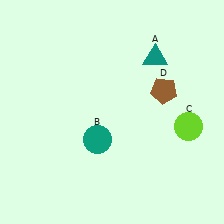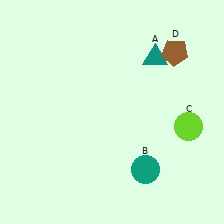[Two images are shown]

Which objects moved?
The objects that moved are: the teal circle (B), the brown pentagon (D).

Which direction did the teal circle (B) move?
The teal circle (B) moved right.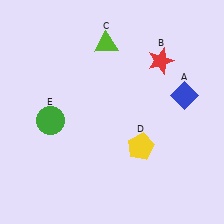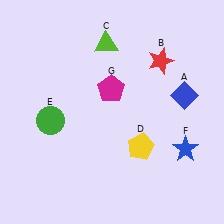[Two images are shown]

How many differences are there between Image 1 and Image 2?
There are 2 differences between the two images.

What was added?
A blue star (F), a magenta pentagon (G) were added in Image 2.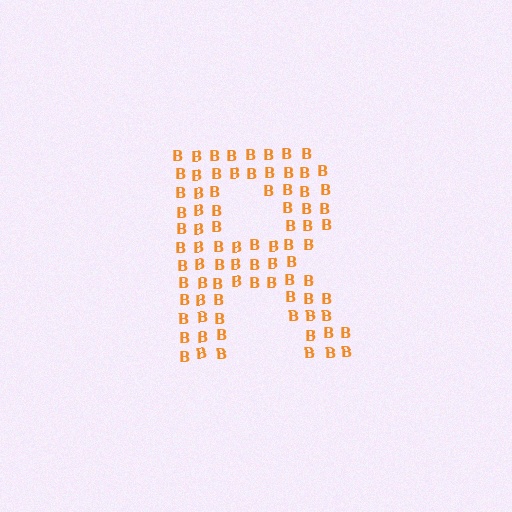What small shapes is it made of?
It is made of small letter B's.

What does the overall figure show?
The overall figure shows the letter R.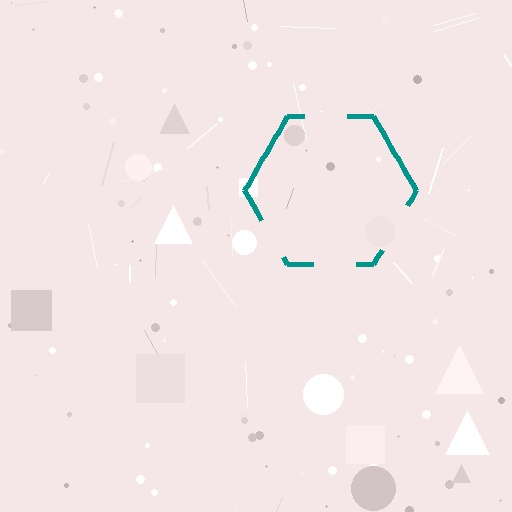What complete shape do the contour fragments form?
The contour fragments form a hexagon.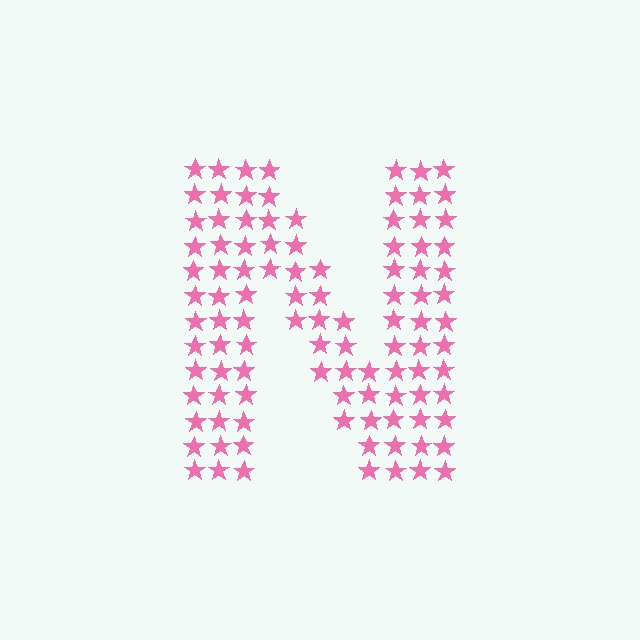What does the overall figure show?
The overall figure shows the letter N.